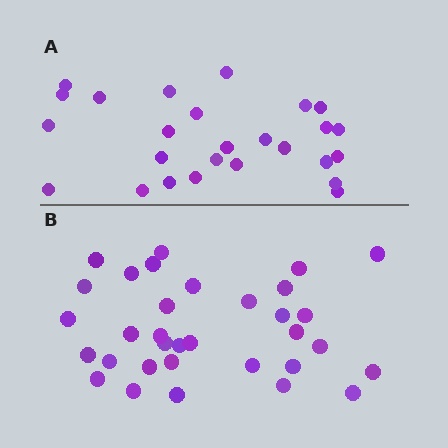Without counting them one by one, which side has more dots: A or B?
Region B (the bottom region) has more dots.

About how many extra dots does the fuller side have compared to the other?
Region B has roughly 8 or so more dots than region A.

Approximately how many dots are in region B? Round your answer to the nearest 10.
About 30 dots. (The exact count is 33, which rounds to 30.)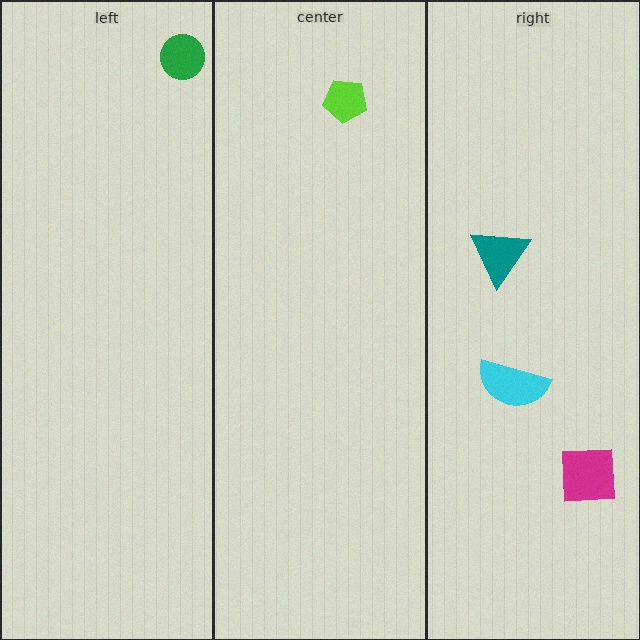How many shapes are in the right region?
3.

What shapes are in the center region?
The lime pentagon.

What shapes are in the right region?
The magenta square, the cyan semicircle, the teal triangle.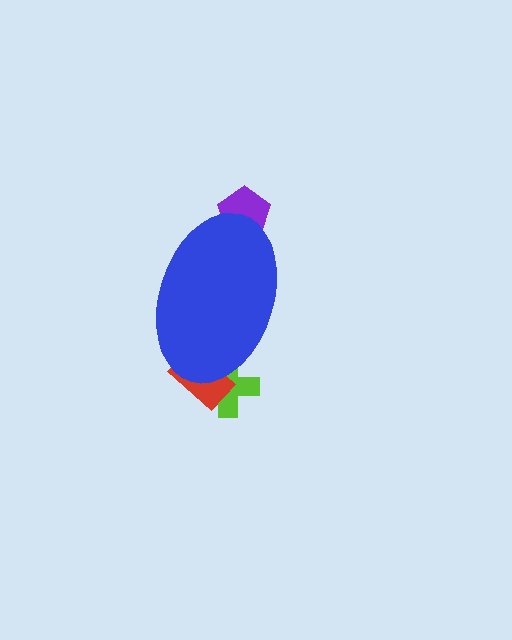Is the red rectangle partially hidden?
Yes, the red rectangle is partially hidden behind the blue ellipse.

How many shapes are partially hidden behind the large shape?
3 shapes are partially hidden.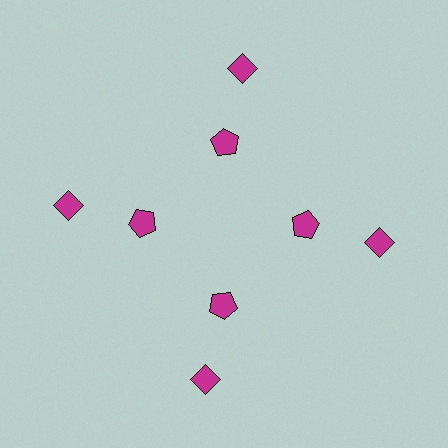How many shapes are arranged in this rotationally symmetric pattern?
There are 8 shapes, arranged in 4 groups of 2.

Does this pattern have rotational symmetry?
Yes, this pattern has 4-fold rotational symmetry. It looks the same after rotating 90 degrees around the center.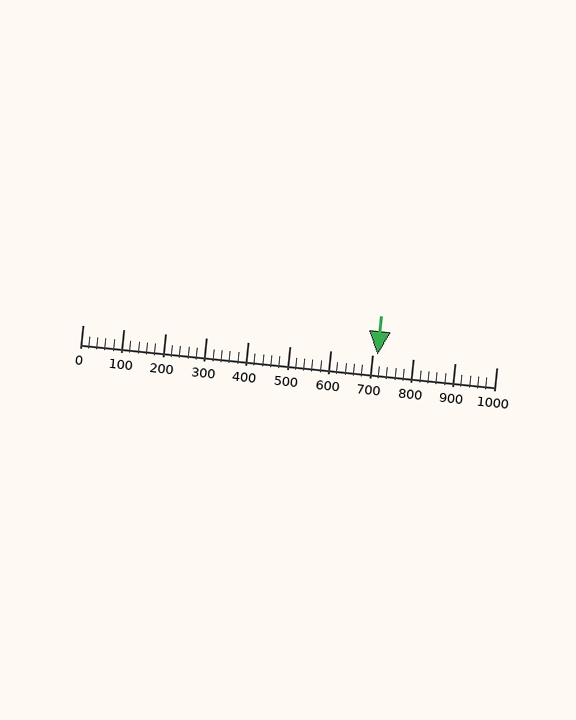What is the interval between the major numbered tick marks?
The major tick marks are spaced 100 units apart.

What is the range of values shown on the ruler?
The ruler shows values from 0 to 1000.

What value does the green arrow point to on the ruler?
The green arrow points to approximately 713.